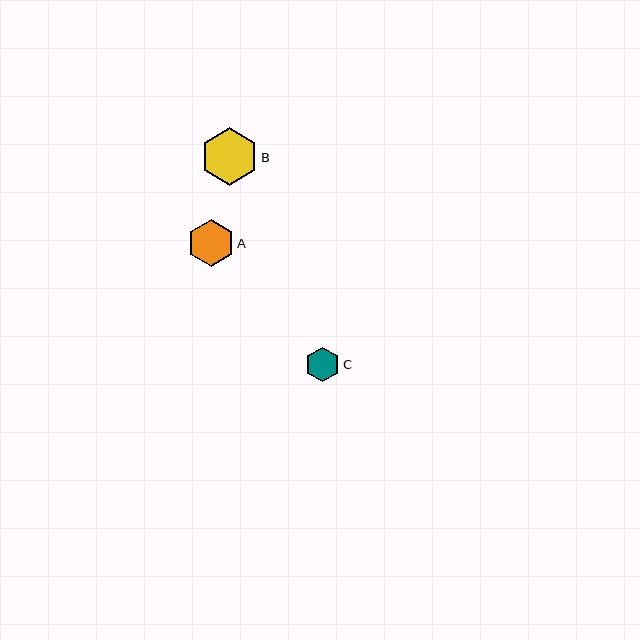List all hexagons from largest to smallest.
From largest to smallest: B, A, C.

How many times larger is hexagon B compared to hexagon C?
Hexagon B is approximately 1.7 times the size of hexagon C.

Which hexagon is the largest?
Hexagon B is the largest with a size of approximately 57 pixels.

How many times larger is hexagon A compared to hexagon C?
Hexagon A is approximately 1.3 times the size of hexagon C.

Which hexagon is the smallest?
Hexagon C is the smallest with a size of approximately 35 pixels.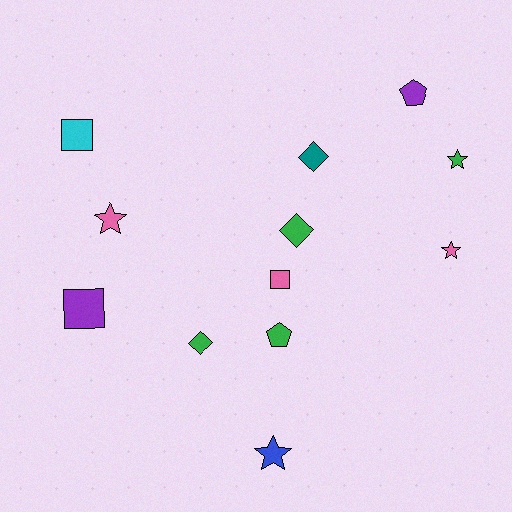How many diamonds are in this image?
There are 3 diamonds.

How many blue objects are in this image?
There is 1 blue object.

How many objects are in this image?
There are 12 objects.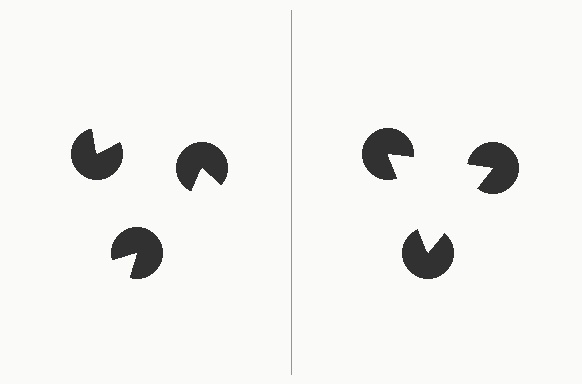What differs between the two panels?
The pac-man discs are positioned identically on both sides; only the wedge orientations differ. On the right they align to a triangle; on the left they are misaligned.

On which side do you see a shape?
An illusory triangle appears on the right side. On the left side the wedge cuts are rotated, so no coherent shape forms.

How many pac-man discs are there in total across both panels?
6 — 3 on each side.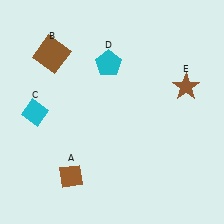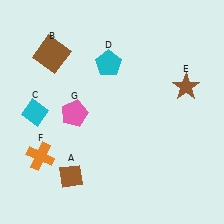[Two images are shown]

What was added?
An orange cross (F), a pink pentagon (G) were added in Image 2.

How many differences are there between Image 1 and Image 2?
There are 2 differences between the two images.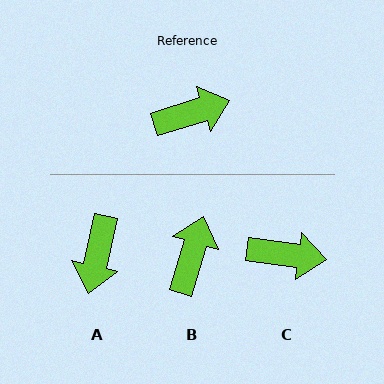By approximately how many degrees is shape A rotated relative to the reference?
Approximately 120 degrees clockwise.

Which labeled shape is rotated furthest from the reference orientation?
A, about 120 degrees away.